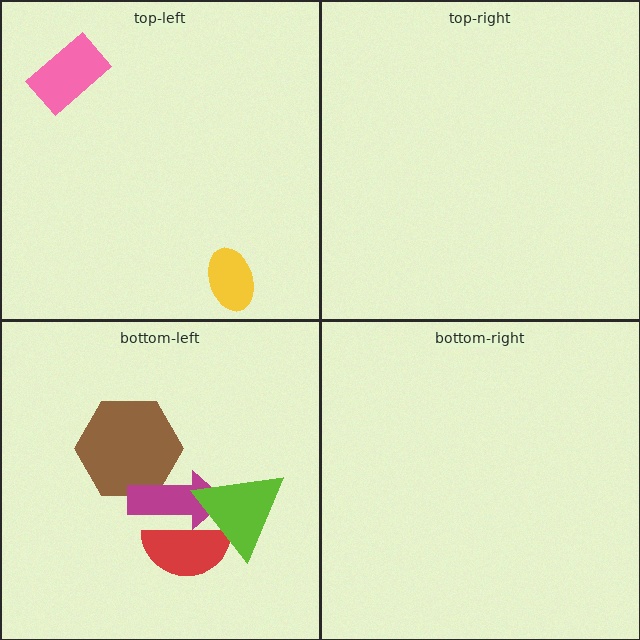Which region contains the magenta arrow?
The bottom-left region.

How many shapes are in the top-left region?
2.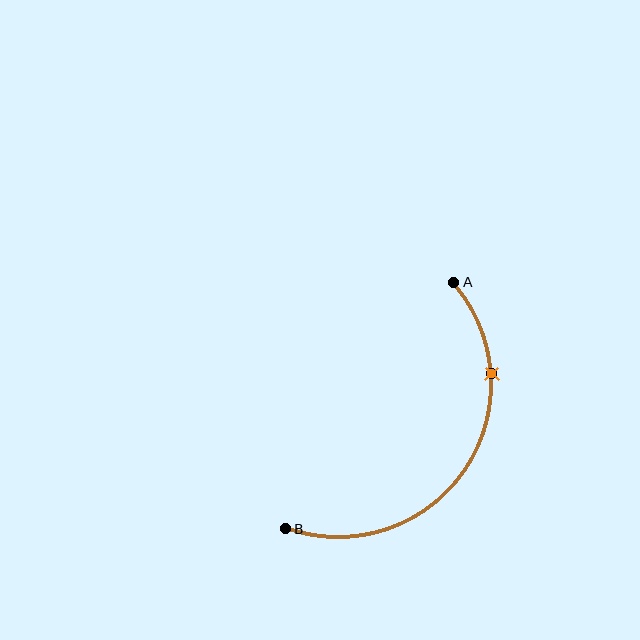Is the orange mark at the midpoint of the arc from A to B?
No. The orange mark lies on the arc but is closer to endpoint A. The arc midpoint would be at the point on the curve equidistant along the arc from both A and B.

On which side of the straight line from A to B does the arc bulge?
The arc bulges below and to the right of the straight line connecting A and B.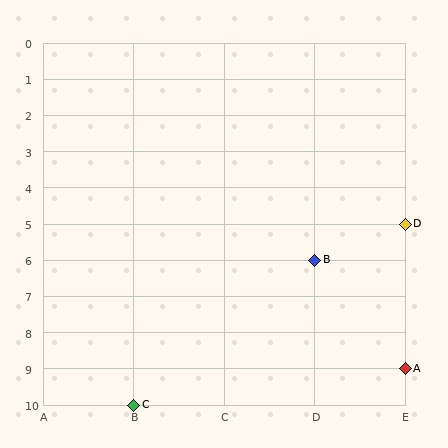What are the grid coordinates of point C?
Point C is at grid coordinates (B, 10).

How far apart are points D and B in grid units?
Points D and B are 1 column and 1 row apart (about 1.4 grid units diagonally).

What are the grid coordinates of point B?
Point B is at grid coordinates (D, 6).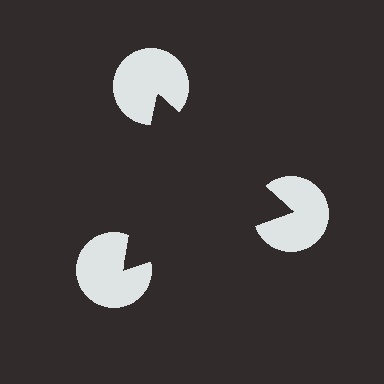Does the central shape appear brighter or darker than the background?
It typically appears slightly darker than the background, even though no actual brightness change is drawn.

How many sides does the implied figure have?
3 sides.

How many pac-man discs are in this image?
There are 3 — one at each vertex of the illusory triangle.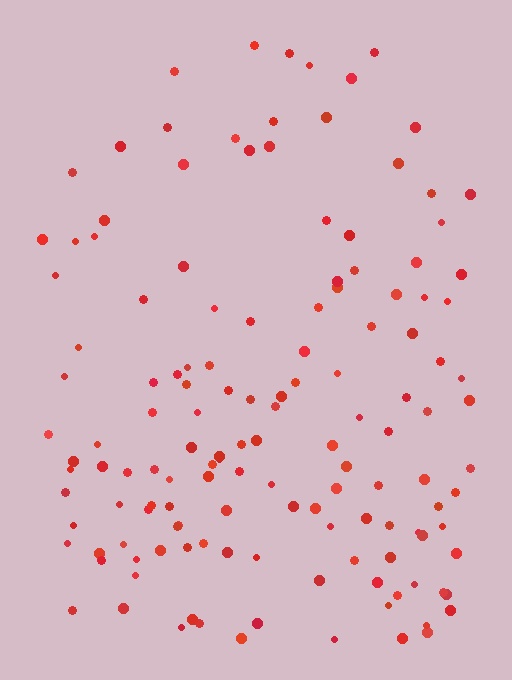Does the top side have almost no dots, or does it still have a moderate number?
Still a moderate number, just noticeably fewer than the bottom.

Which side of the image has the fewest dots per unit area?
The top.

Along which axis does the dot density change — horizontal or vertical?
Vertical.